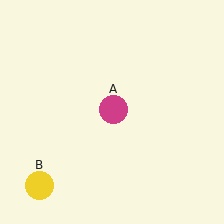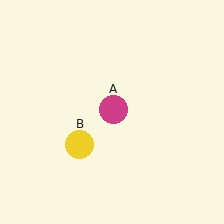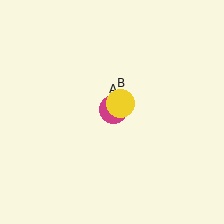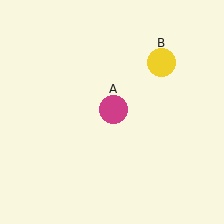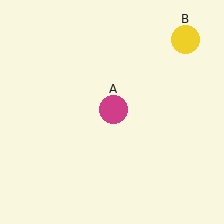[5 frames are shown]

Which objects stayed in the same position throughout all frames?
Magenta circle (object A) remained stationary.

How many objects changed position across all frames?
1 object changed position: yellow circle (object B).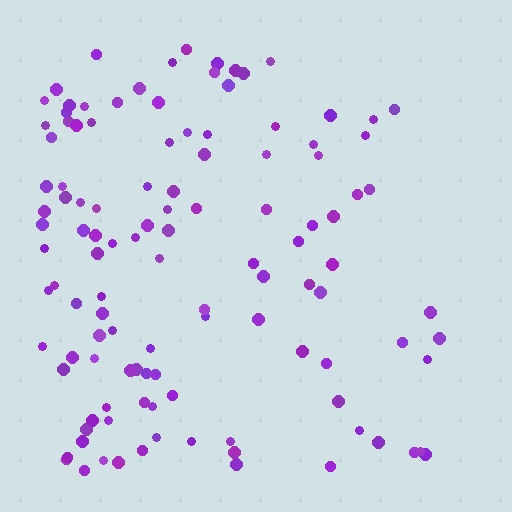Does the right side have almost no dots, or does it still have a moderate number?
Still a moderate number, just noticeably fewer than the left.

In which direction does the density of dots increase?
From right to left, with the left side densest.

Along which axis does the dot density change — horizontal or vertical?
Horizontal.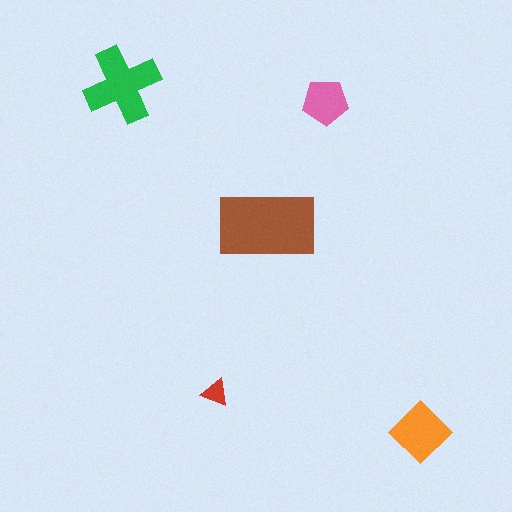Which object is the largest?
The brown rectangle.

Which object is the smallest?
The red triangle.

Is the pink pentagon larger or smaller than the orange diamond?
Smaller.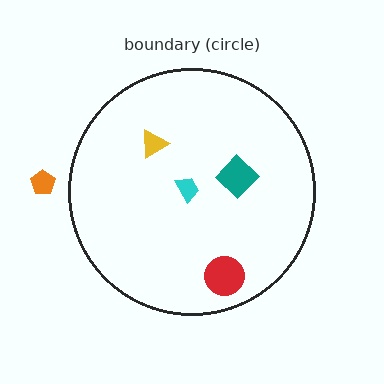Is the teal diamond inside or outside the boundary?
Inside.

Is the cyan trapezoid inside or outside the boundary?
Inside.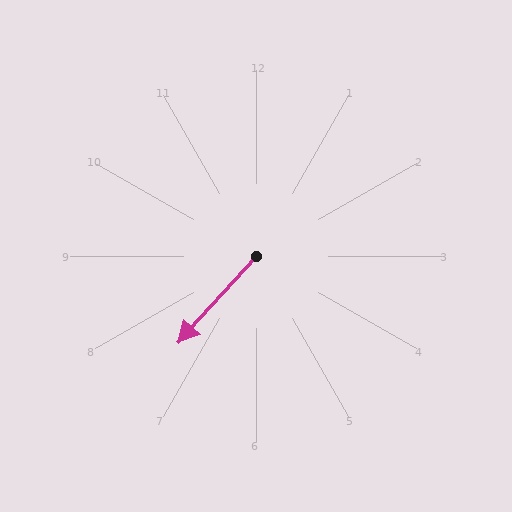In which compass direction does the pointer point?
Southwest.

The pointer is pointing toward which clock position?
Roughly 7 o'clock.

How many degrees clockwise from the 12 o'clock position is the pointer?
Approximately 222 degrees.